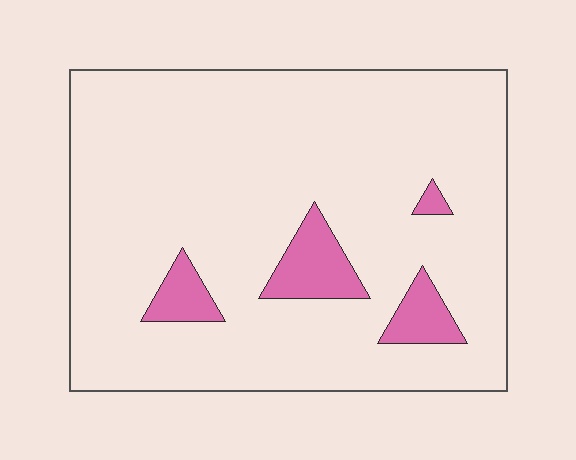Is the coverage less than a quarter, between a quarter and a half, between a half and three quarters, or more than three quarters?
Less than a quarter.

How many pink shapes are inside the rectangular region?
4.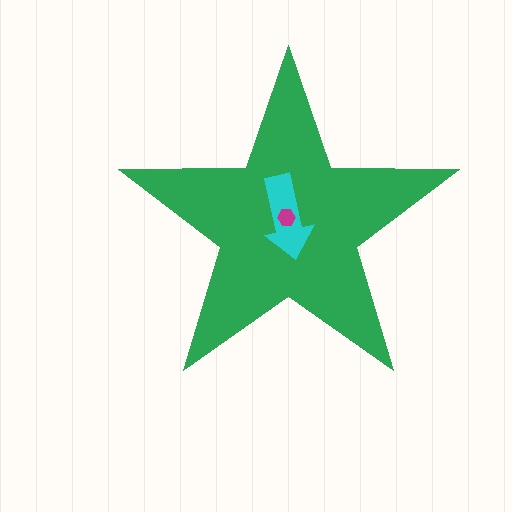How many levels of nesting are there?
3.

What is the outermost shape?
The green star.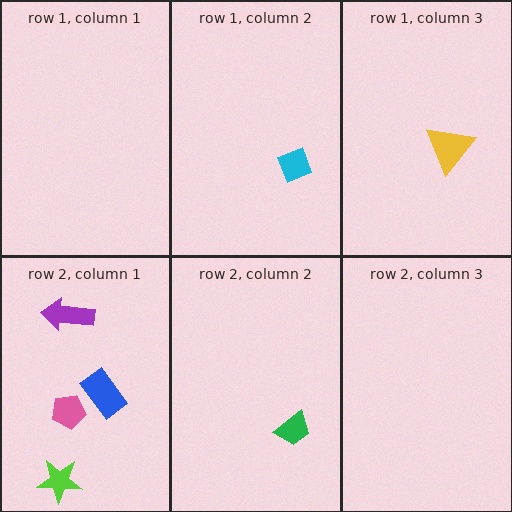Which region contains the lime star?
The row 2, column 1 region.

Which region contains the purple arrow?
The row 2, column 1 region.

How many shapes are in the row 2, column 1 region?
4.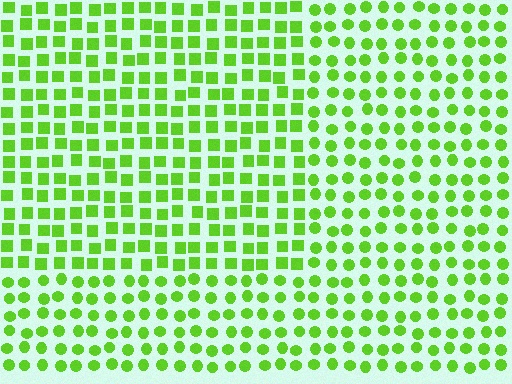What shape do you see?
I see a rectangle.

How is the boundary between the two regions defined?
The boundary is defined by a change in element shape: squares inside vs. circles outside. All elements share the same color and spacing.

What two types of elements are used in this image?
The image uses squares inside the rectangle region and circles outside it.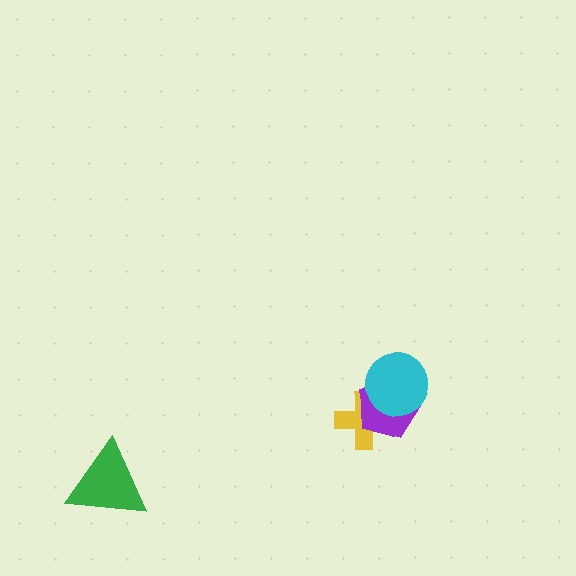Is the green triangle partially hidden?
No, no other shape covers it.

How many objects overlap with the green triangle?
0 objects overlap with the green triangle.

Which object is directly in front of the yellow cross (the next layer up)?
The purple pentagon is directly in front of the yellow cross.